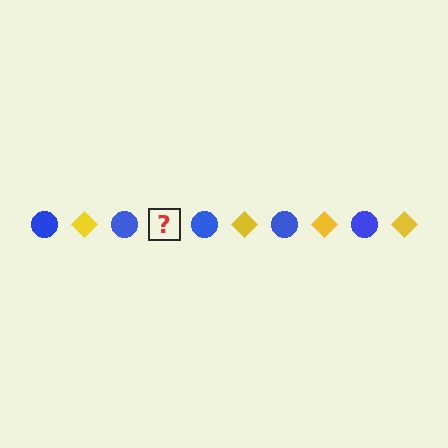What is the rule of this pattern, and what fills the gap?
The rule is that the pattern alternates between blue circle and yellow diamond. The gap should be filled with a yellow diamond.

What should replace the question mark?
The question mark should be replaced with a yellow diamond.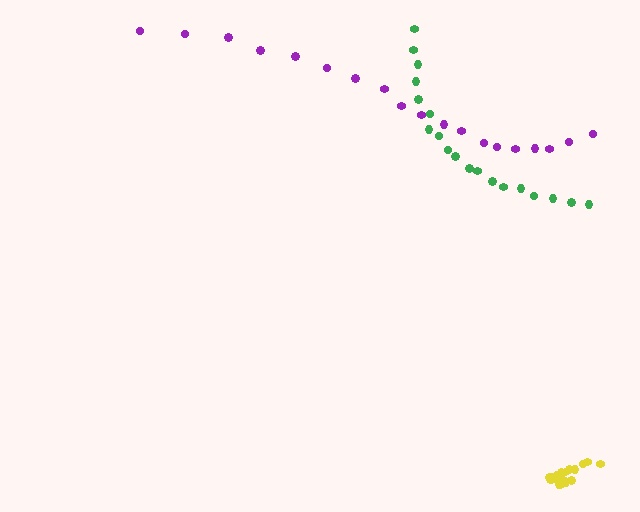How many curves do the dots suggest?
There are 3 distinct paths.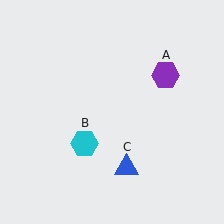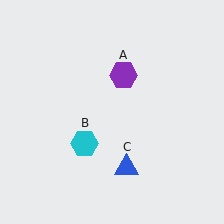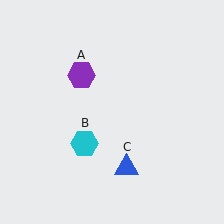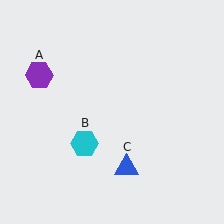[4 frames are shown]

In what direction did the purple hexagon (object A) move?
The purple hexagon (object A) moved left.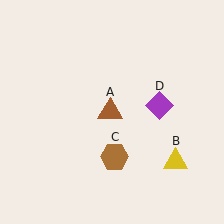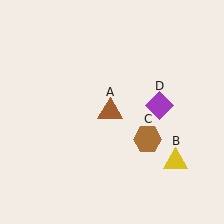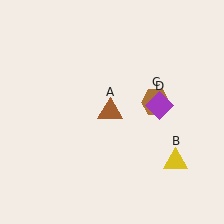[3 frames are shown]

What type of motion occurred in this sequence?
The brown hexagon (object C) rotated counterclockwise around the center of the scene.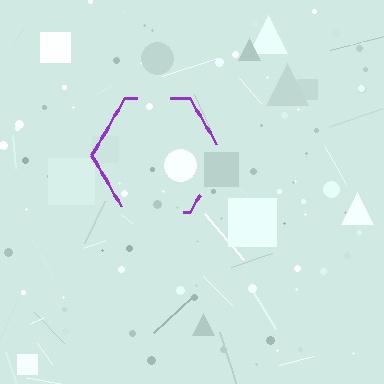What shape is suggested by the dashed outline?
The dashed outline suggests a hexagon.